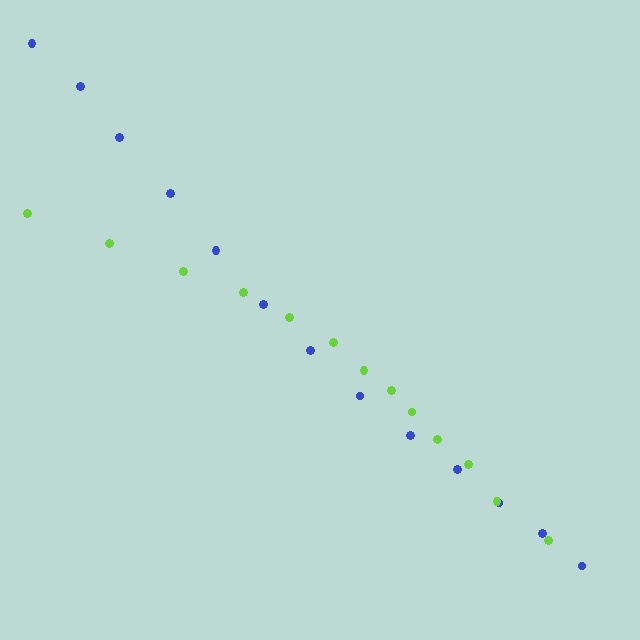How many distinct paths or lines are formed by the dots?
There are 2 distinct paths.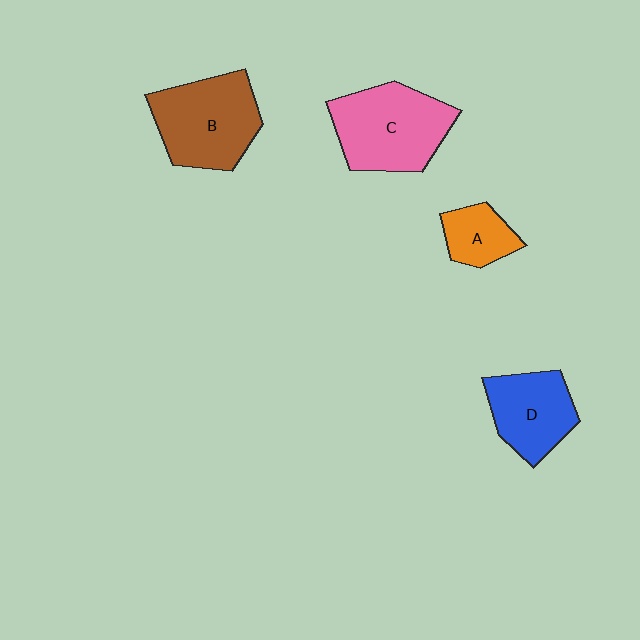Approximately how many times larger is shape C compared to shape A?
Approximately 2.3 times.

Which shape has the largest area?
Shape C (pink).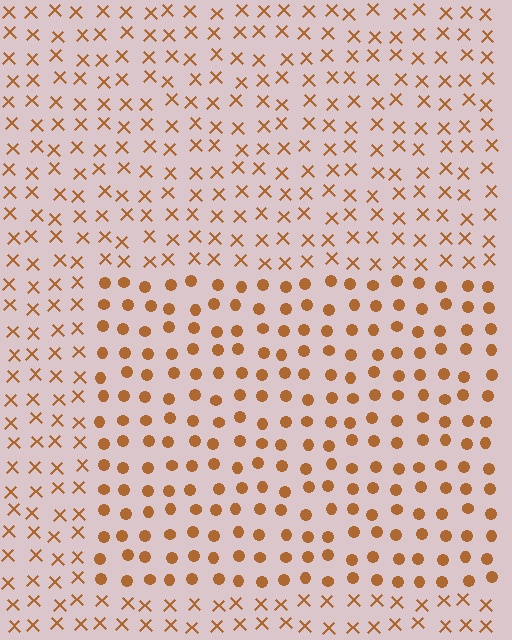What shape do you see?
I see a rectangle.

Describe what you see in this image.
The image is filled with small brown elements arranged in a uniform grid. A rectangle-shaped region contains circles, while the surrounding area contains X marks. The boundary is defined purely by the change in element shape.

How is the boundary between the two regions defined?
The boundary is defined by a change in element shape: circles inside vs. X marks outside. All elements share the same color and spacing.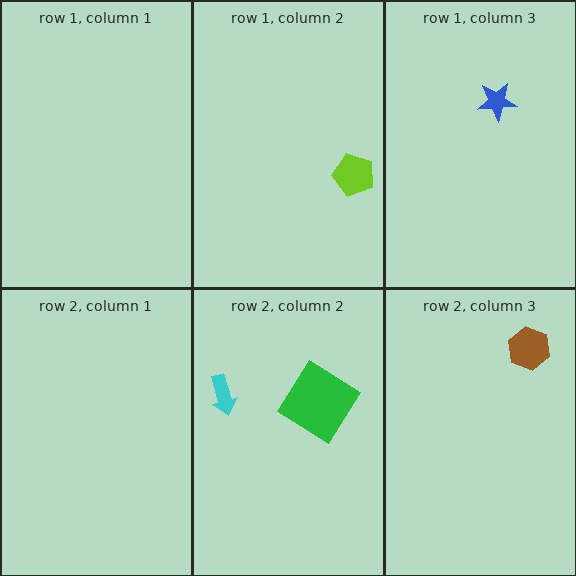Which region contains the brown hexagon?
The row 2, column 3 region.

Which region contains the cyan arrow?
The row 2, column 2 region.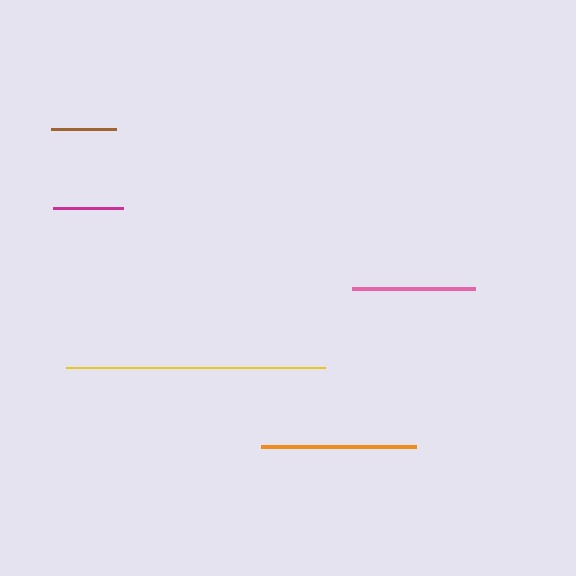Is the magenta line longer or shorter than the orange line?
The orange line is longer than the magenta line.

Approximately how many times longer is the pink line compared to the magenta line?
The pink line is approximately 1.7 times the length of the magenta line.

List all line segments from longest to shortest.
From longest to shortest: yellow, orange, pink, magenta, brown.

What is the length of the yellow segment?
The yellow segment is approximately 259 pixels long.